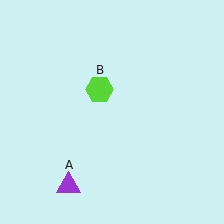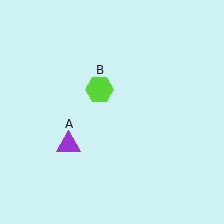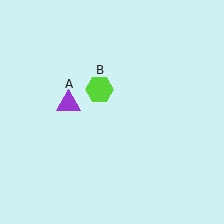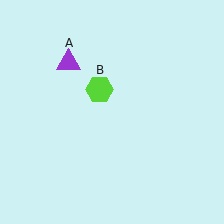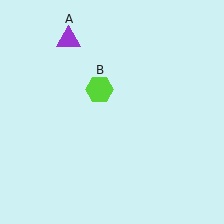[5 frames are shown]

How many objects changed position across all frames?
1 object changed position: purple triangle (object A).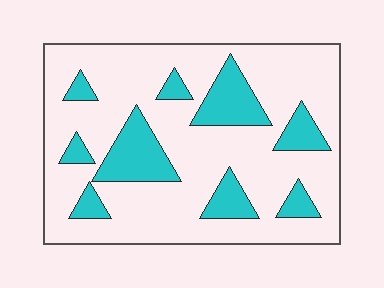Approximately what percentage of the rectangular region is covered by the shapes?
Approximately 25%.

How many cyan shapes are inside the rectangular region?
9.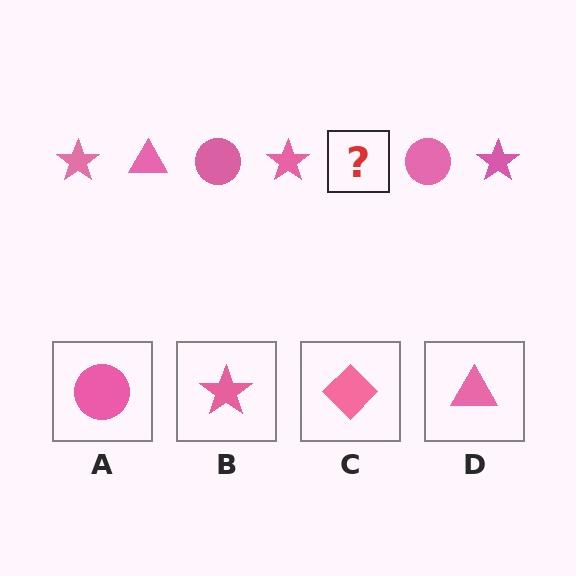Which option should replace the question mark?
Option D.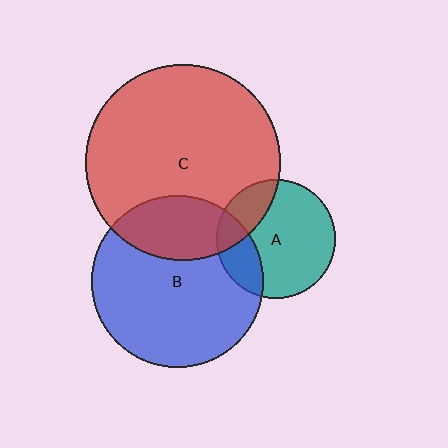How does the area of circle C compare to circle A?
Approximately 2.7 times.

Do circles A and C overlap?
Yes.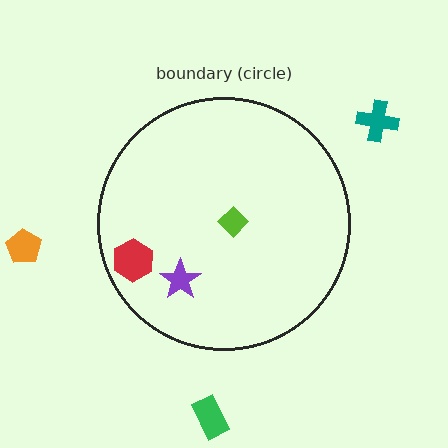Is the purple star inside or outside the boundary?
Inside.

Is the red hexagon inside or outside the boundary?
Inside.